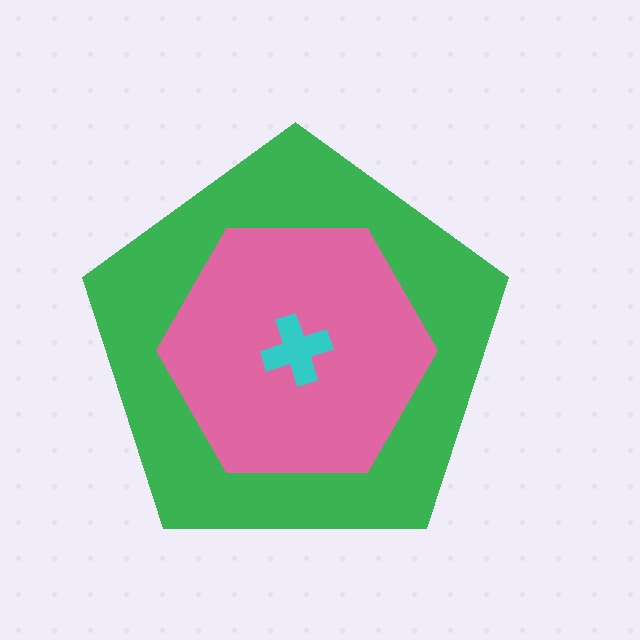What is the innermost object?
The cyan cross.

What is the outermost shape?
The green pentagon.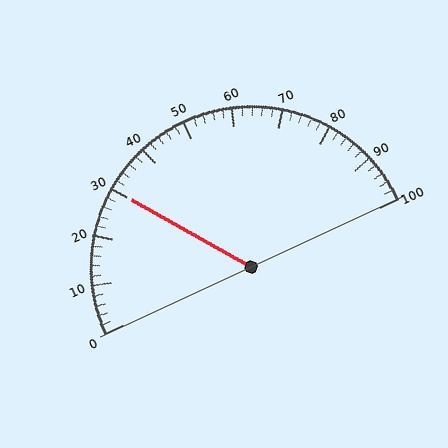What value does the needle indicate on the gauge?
The needle indicates approximately 30.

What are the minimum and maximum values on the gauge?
The gauge ranges from 0 to 100.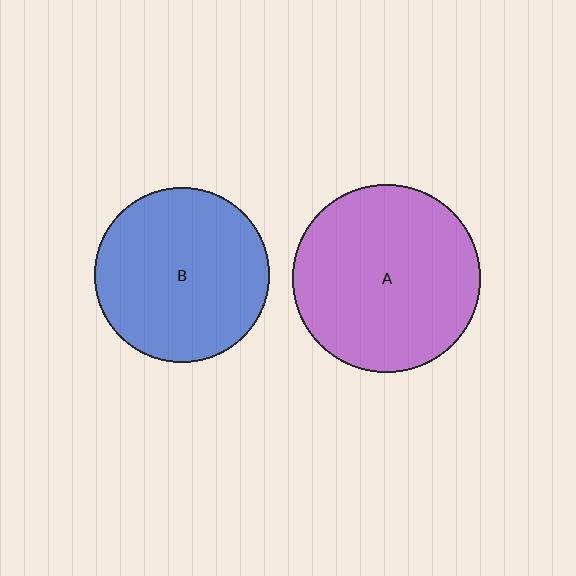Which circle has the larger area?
Circle A (purple).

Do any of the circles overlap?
No, none of the circles overlap.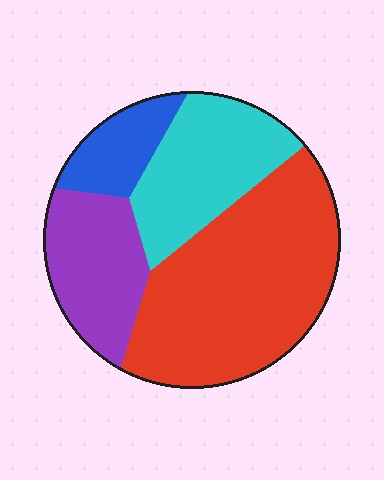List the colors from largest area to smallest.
From largest to smallest: red, cyan, purple, blue.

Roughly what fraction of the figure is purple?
Purple takes up about one fifth (1/5) of the figure.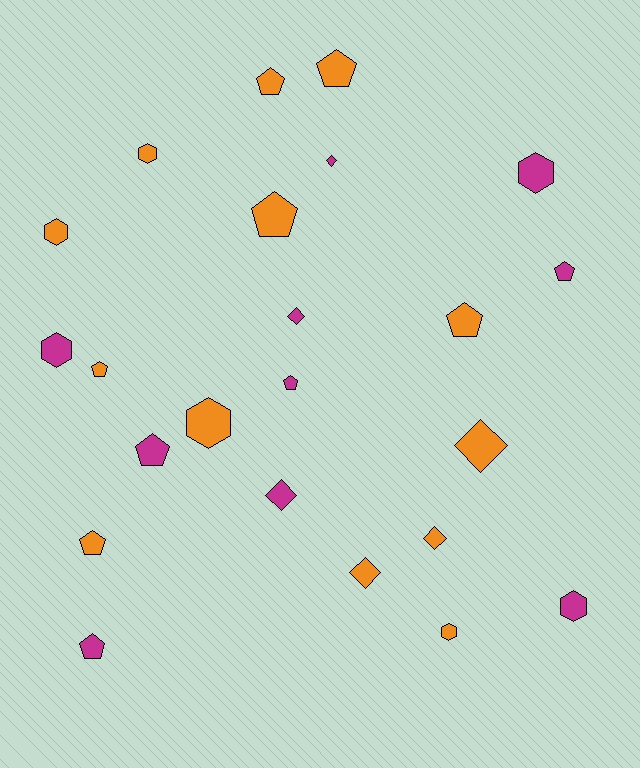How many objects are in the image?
There are 23 objects.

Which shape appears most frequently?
Pentagon, with 10 objects.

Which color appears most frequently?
Orange, with 13 objects.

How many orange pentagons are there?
There are 6 orange pentagons.